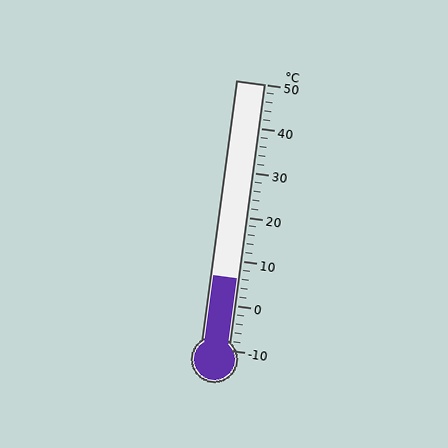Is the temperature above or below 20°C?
The temperature is below 20°C.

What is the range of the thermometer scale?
The thermometer scale ranges from -10°C to 50°C.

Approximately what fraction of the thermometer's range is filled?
The thermometer is filled to approximately 25% of its range.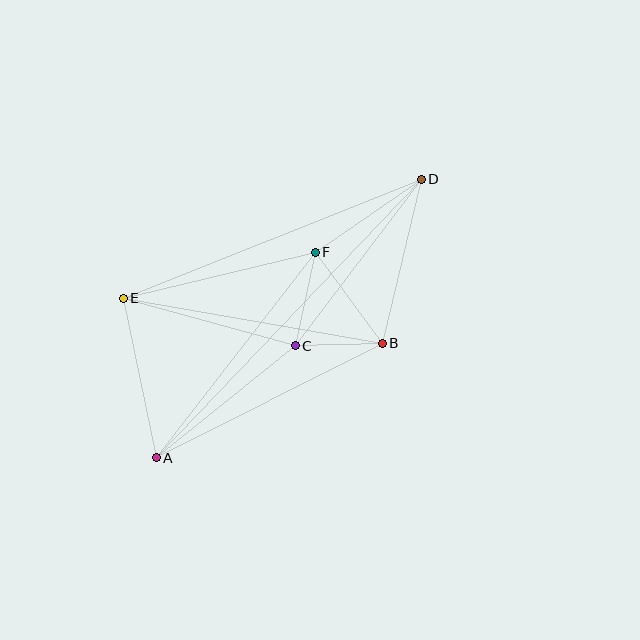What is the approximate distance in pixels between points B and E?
The distance between B and E is approximately 263 pixels.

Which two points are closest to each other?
Points B and C are closest to each other.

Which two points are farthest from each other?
Points A and D are farthest from each other.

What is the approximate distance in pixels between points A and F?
The distance between A and F is approximately 260 pixels.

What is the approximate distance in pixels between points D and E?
The distance between D and E is approximately 321 pixels.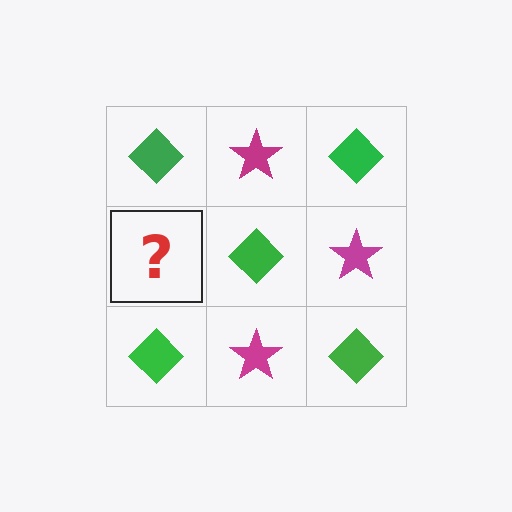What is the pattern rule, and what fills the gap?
The rule is that it alternates green diamond and magenta star in a checkerboard pattern. The gap should be filled with a magenta star.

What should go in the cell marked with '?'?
The missing cell should contain a magenta star.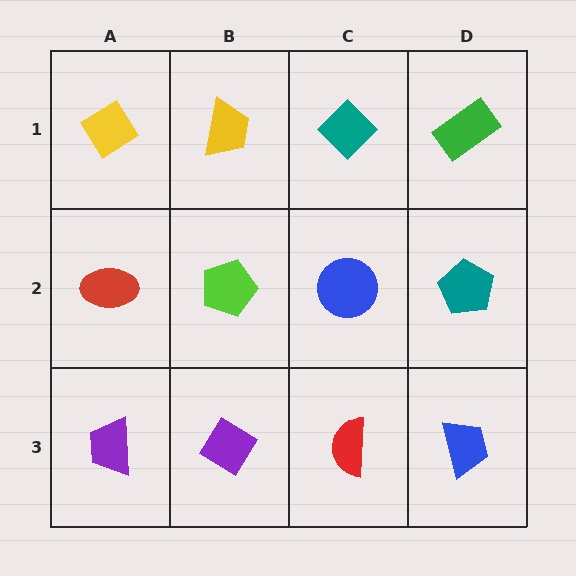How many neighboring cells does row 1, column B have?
3.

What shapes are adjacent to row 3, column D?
A teal pentagon (row 2, column D), a red semicircle (row 3, column C).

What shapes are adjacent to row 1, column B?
A lime pentagon (row 2, column B), a yellow diamond (row 1, column A), a teal diamond (row 1, column C).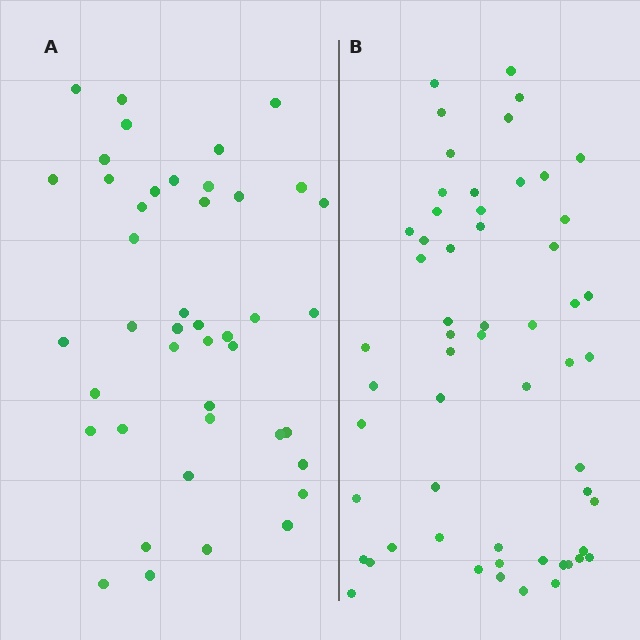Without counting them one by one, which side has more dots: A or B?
Region B (the right region) has more dots.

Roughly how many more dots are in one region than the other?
Region B has approximately 15 more dots than region A.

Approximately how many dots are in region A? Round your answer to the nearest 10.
About 40 dots. (The exact count is 43, which rounds to 40.)